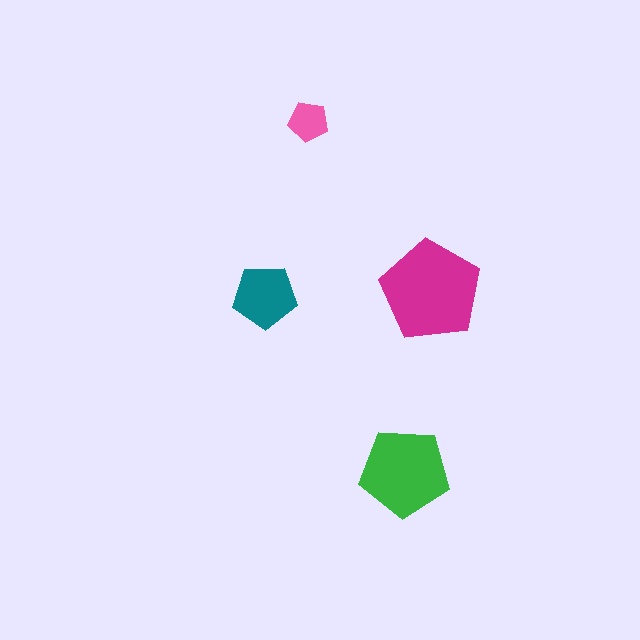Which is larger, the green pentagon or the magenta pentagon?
The magenta one.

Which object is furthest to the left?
The teal pentagon is leftmost.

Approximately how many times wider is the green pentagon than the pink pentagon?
About 2 times wider.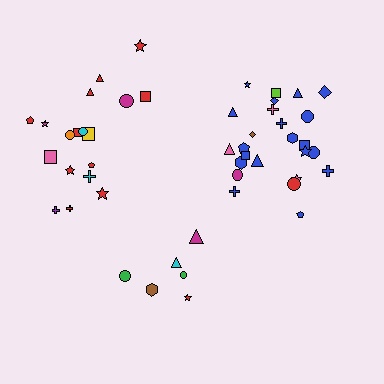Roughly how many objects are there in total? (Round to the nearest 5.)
Roughly 50 objects in total.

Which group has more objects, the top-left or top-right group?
The top-right group.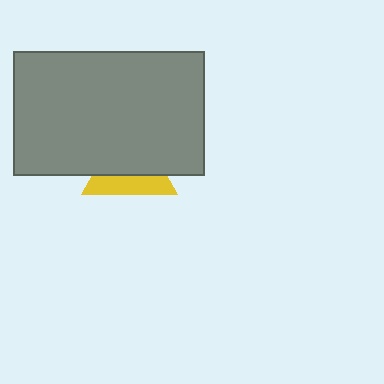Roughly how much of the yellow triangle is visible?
A small part of it is visible (roughly 41%).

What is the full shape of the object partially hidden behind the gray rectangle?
The partially hidden object is a yellow triangle.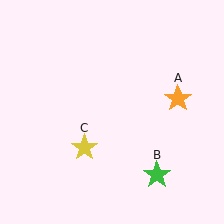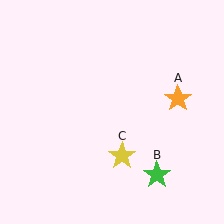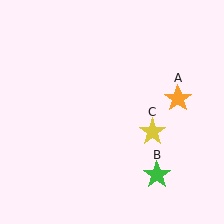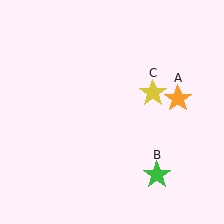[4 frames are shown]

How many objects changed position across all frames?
1 object changed position: yellow star (object C).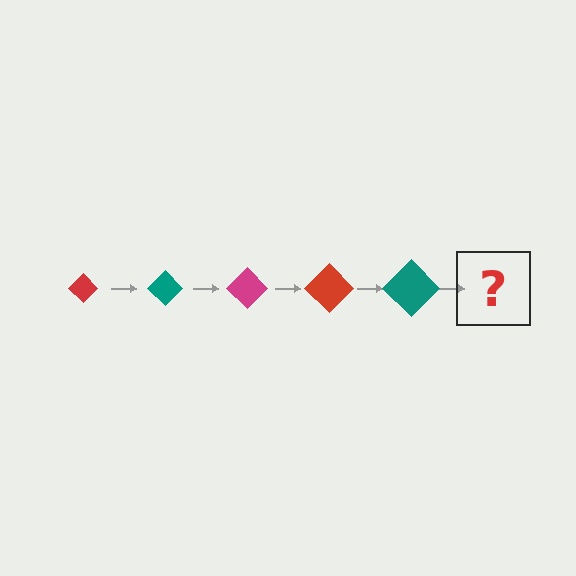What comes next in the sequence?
The next element should be a magenta diamond, larger than the previous one.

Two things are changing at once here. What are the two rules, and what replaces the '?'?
The two rules are that the diamond grows larger each step and the color cycles through red, teal, and magenta. The '?' should be a magenta diamond, larger than the previous one.